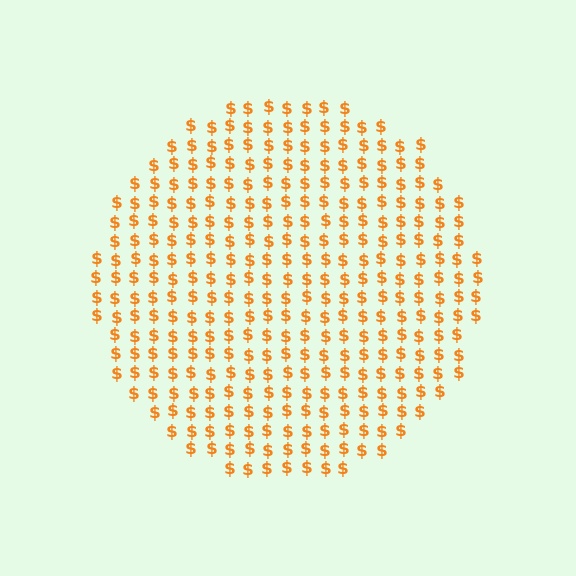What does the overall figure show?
The overall figure shows a circle.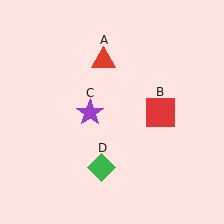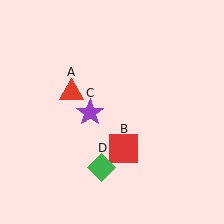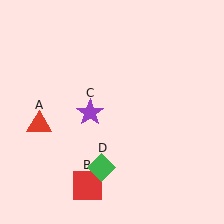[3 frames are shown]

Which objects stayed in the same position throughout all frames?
Purple star (object C) and green diamond (object D) remained stationary.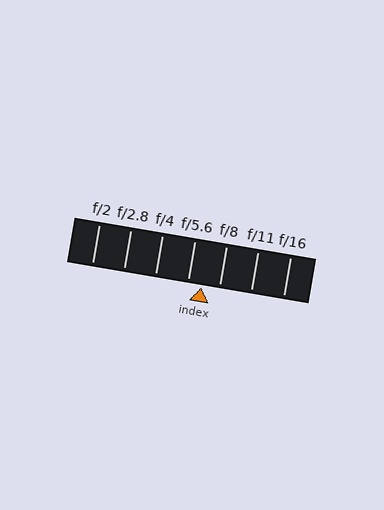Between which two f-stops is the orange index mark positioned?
The index mark is between f/5.6 and f/8.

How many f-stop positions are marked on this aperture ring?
There are 7 f-stop positions marked.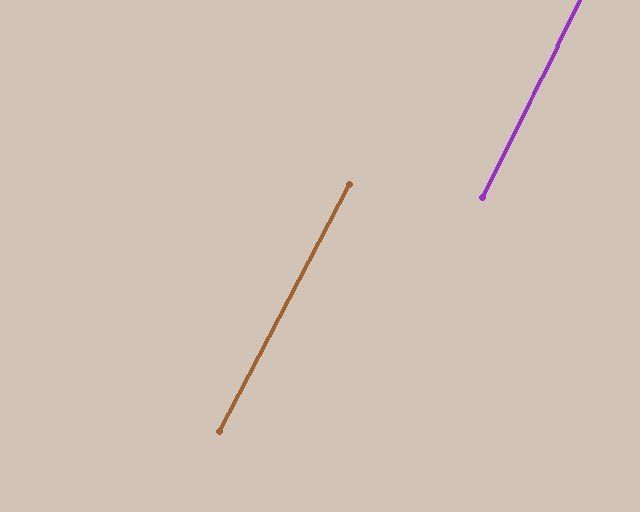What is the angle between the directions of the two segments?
Approximately 1 degree.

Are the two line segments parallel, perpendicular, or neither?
Parallel — their directions differ by only 1.1°.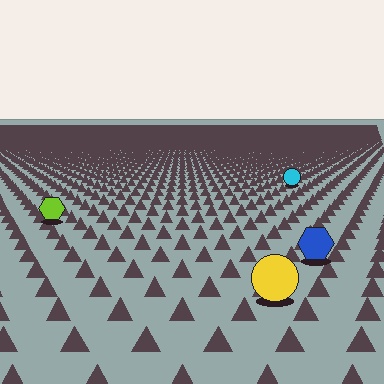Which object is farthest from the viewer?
The cyan circle is farthest from the viewer. It appears smaller and the ground texture around it is denser.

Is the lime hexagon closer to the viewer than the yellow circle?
No. The yellow circle is closer — you can tell from the texture gradient: the ground texture is coarser near it.